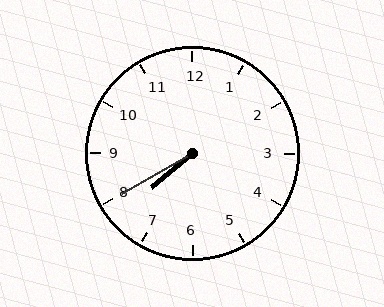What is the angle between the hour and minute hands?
Approximately 10 degrees.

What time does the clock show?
7:40.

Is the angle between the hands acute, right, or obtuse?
It is acute.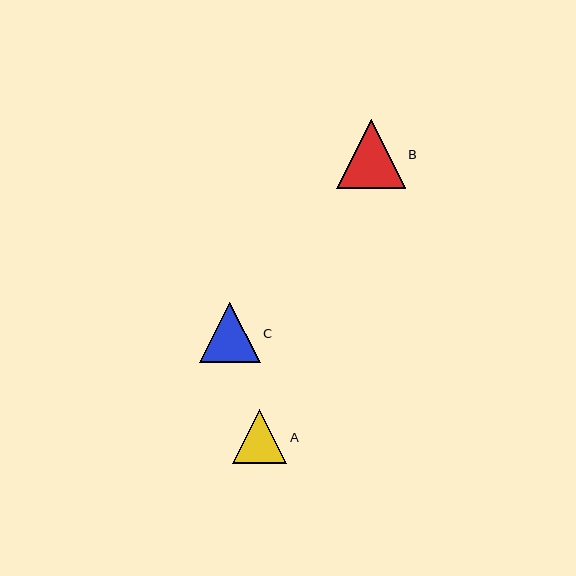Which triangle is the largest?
Triangle B is the largest with a size of approximately 68 pixels.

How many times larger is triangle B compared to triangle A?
Triangle B is approximately 1.3 times the size of triangle A.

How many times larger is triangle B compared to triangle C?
Triangle B is approximately 1.1 times the size of triangle C.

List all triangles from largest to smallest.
From largest to smallest: B, C, A.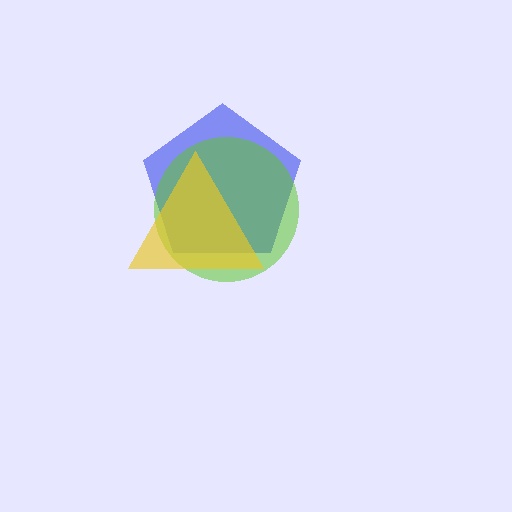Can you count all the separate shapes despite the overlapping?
Yes, there are 3 separate shapes.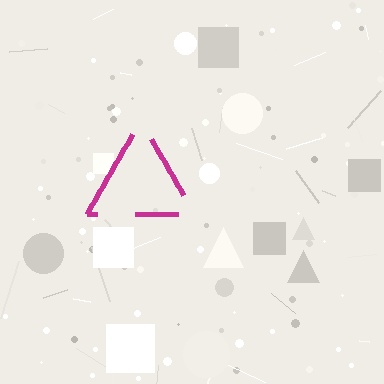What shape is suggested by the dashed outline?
The dashed outline suggests a triangle.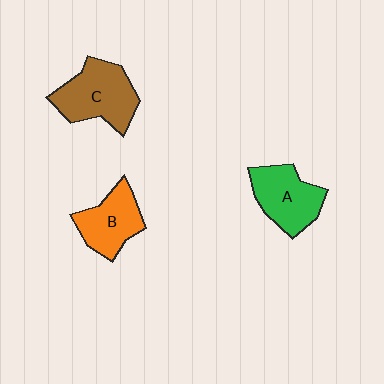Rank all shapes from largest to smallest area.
From largest to smallest: C (brown), A (green), B (orange).